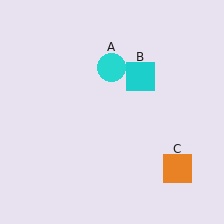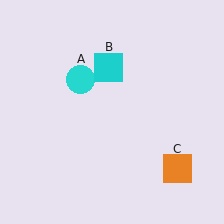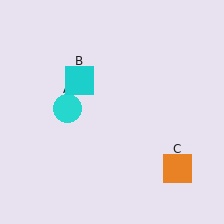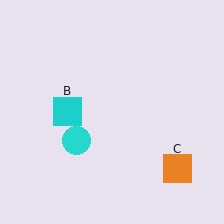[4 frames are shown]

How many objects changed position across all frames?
2 objects changed position: cyan circle (object A), cyan square (object B).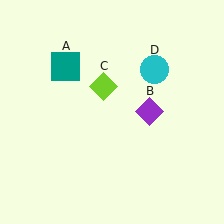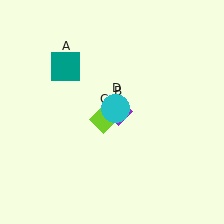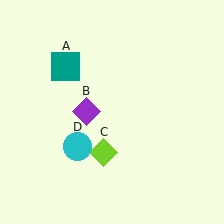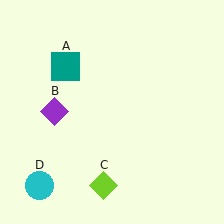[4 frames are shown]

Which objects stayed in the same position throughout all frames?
Teal square (object A) remained stationary.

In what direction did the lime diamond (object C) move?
The lime diamond (object C) moved down.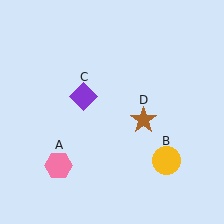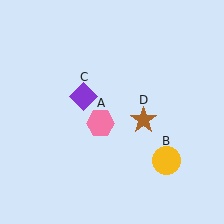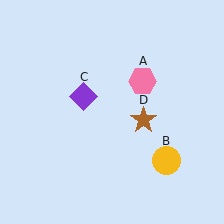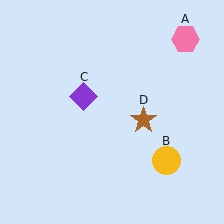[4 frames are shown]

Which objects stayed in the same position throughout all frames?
Yellow circle (object B) and purple diamond (object C) and brown star (object D) remained stationary.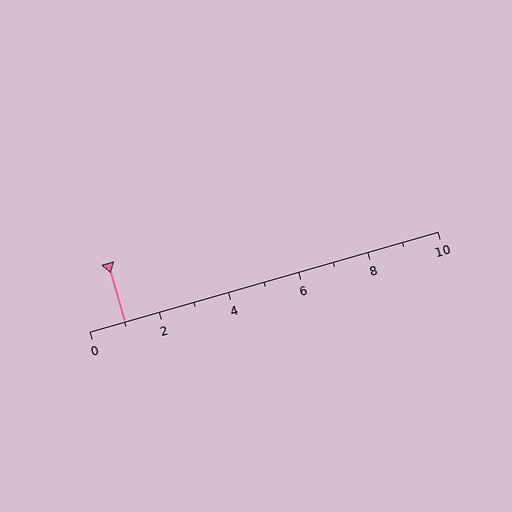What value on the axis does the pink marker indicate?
The marker indicates approximately 1.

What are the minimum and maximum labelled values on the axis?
The axis runs from 0 to 10.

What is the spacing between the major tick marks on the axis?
The major ticks are spaced 2 apart.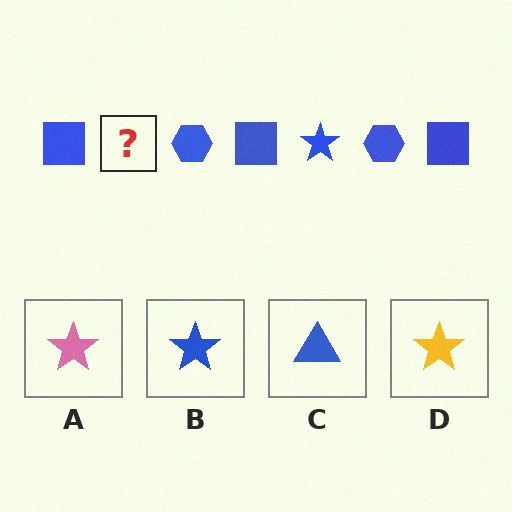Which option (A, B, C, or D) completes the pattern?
B.